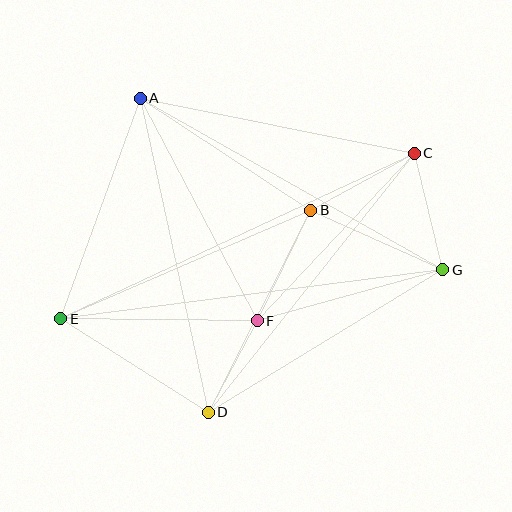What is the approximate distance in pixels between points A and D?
The distance between A and D is approximately 321 pixels.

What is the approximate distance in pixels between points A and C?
The distance between A and C is approximately 279 pixels.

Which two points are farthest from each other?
Points C and E are farthest from each other.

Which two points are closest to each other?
Points D and F are closest to each other.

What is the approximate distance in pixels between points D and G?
The distance between D and G is approximately 274 pixels.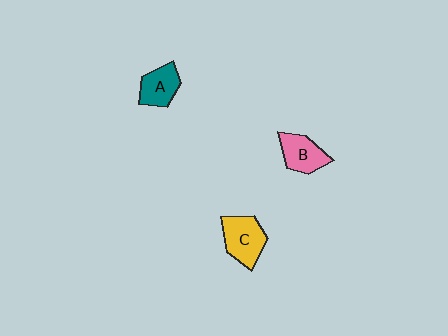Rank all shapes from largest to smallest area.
From largest to smallest: C (yellow), B (pink), A (teal).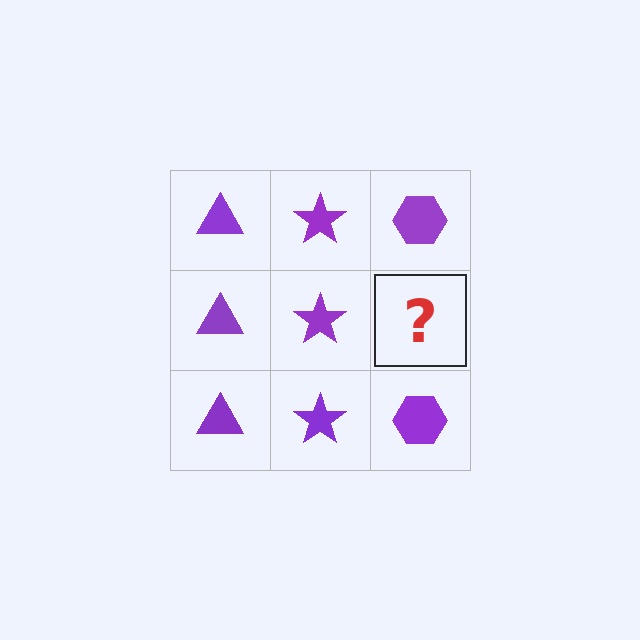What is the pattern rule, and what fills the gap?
The rule is that each column has a consistent shape. The gap should be filled with a purple hexagon.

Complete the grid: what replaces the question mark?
The question mark should be replaced with a purple hexagon.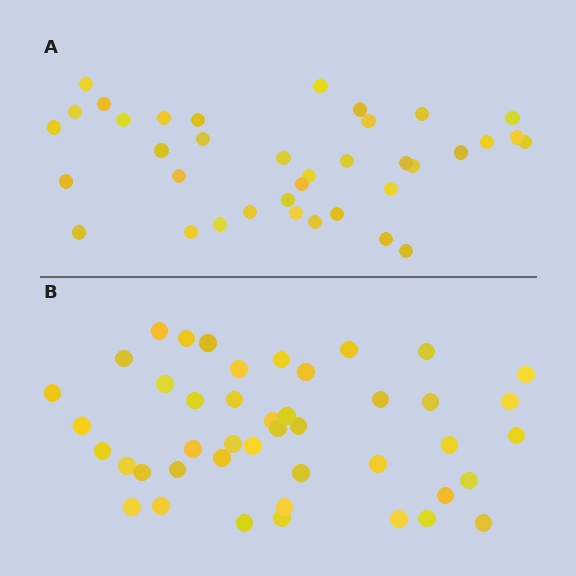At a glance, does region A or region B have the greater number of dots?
Region B (the bottom region) has more dots.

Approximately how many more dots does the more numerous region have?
Region B has roughly 8 or so more dots than region A.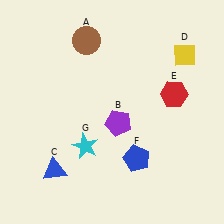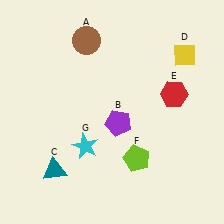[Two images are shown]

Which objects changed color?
C changed from blue to teal. F changed from blue to lime.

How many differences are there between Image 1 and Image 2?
There are 2 differences between the two images.